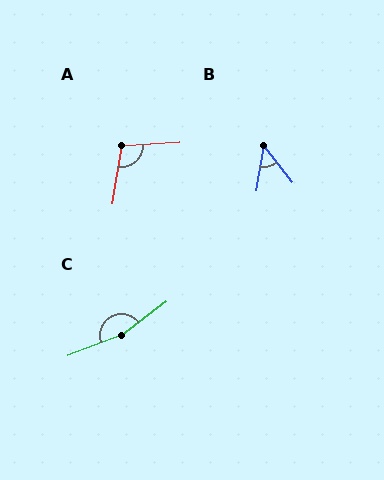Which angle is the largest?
C, at approximately 163 degrees.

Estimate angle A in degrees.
Approximately 102 degrees.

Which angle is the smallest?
B, at approximately 48 degrees.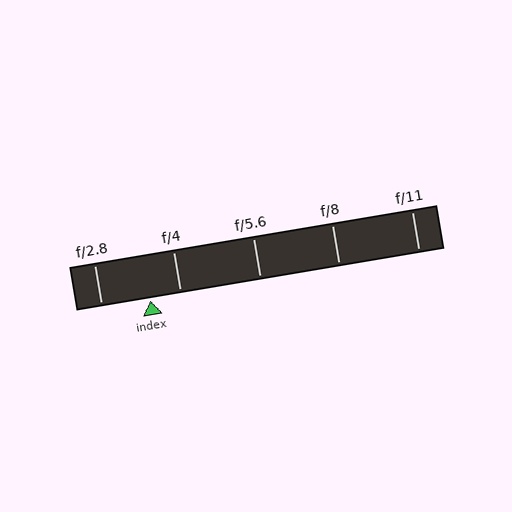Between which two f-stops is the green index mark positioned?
The index mark is between f/2.8 and f/4.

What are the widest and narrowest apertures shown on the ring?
The widest aperture shown is f/2.8 and the narrowest is f/11.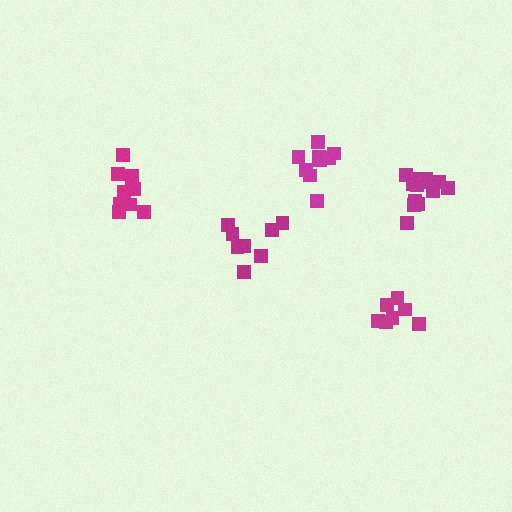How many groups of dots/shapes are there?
There are 5 groups.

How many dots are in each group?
Group 1: 9 dots, Group 2: 10 dots, Group 3: 7 dots, Group 4: 13 dots, Group 5: 8 dots (47 total).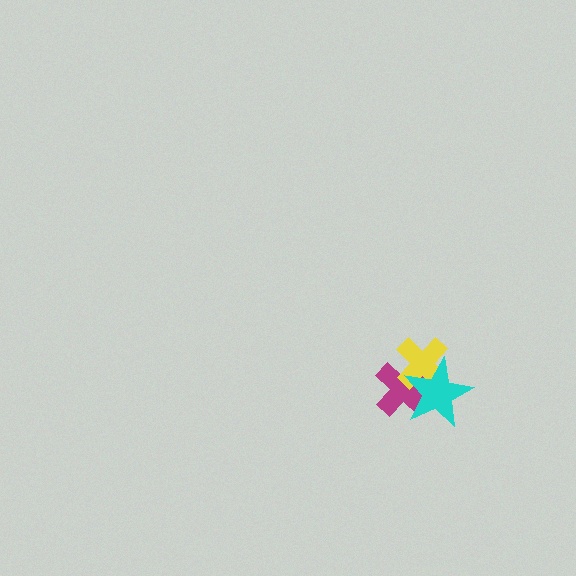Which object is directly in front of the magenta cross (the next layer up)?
The yellow cross is directly in front of the magenta cross.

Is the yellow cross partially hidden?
Yes, it is partially covered by another shape.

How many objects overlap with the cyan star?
2 objects overlap with the cyan star.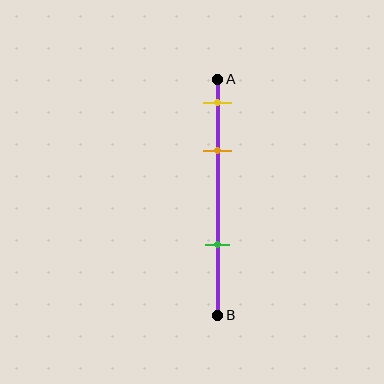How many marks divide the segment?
There are 3 marks dividing the segment.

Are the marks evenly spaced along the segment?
No, the marks are not evenly spaced.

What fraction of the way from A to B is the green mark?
The green mark is approximately 70% (0.7) of the way from A to B.